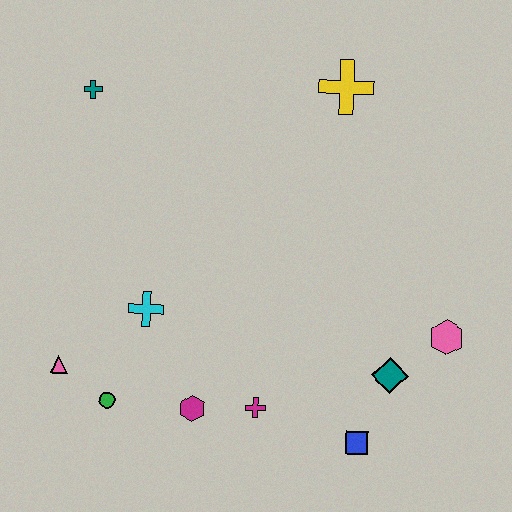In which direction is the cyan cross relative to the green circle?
The cyan cross is above the green circle.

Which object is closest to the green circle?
The pink triangle is closest to the green circle.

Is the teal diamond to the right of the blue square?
Yes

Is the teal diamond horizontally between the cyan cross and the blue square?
No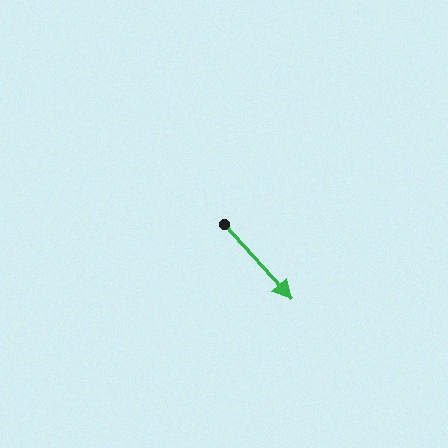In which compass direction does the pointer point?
Southeast.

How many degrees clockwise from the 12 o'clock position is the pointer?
Approximately 138 degrees.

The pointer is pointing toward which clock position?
Roughly 5 o'clock.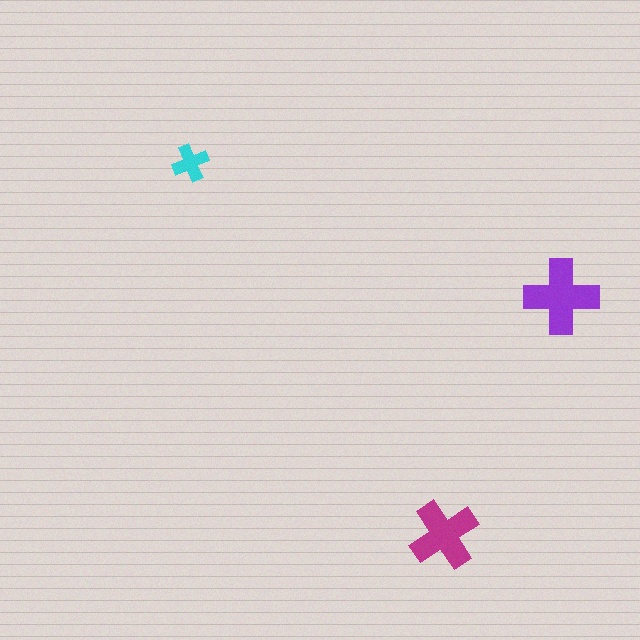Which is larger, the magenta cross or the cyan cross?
The magenta one.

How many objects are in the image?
There are 3 objects in the image.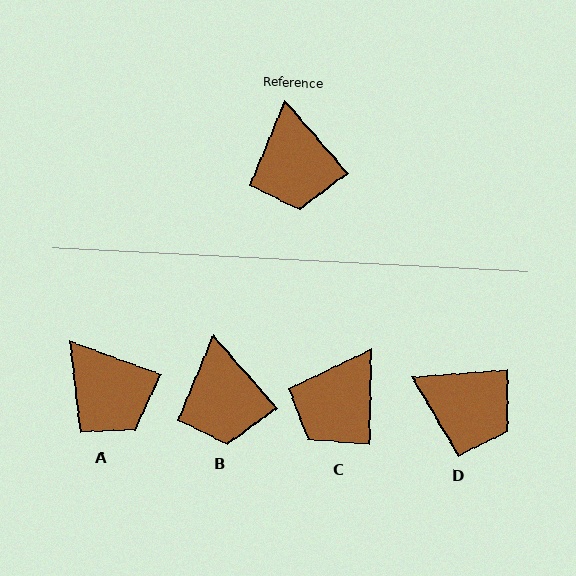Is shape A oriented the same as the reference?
No, it is off by about 29 degrees.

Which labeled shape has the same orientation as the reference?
B.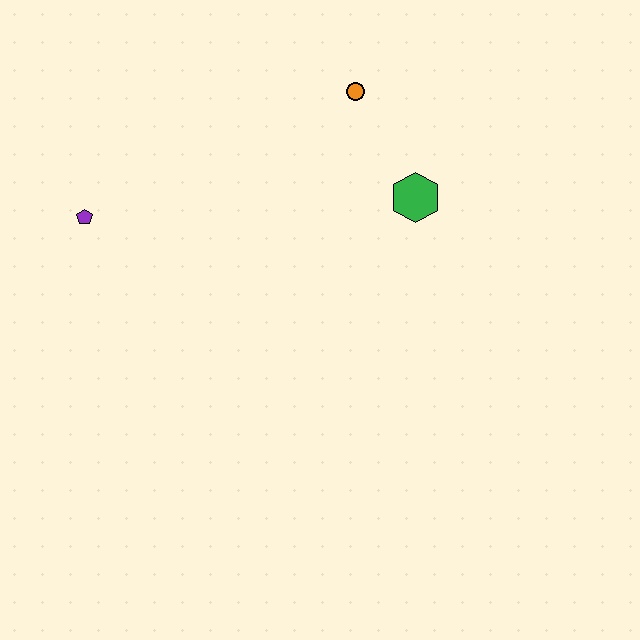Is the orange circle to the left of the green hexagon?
Yes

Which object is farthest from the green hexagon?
The purple pentagon is farthest from the green hexagon.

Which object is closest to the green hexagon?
The orange circle is closest to the green hexagon.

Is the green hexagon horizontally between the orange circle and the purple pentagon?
No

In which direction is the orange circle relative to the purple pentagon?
The orange circle is to the right of the purple pentagon.